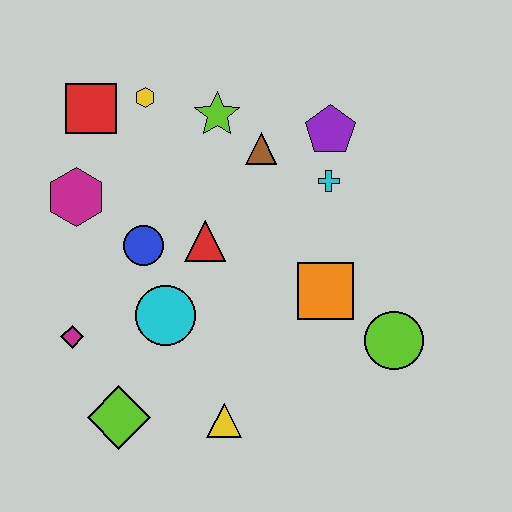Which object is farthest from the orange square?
The red square is farthest from the orange square.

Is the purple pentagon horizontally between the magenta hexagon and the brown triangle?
No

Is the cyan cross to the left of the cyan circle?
No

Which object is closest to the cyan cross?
The purple pentagon is closest to the cyan cross.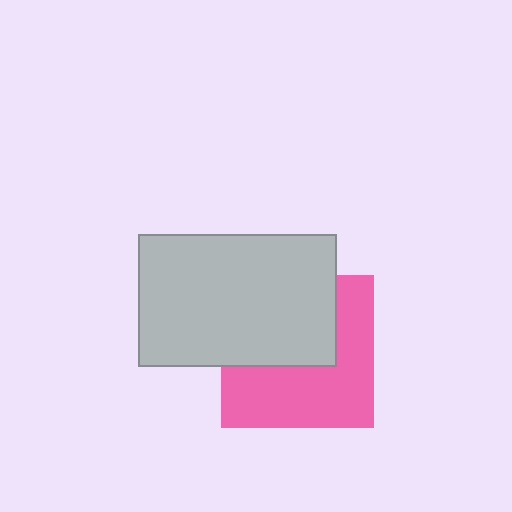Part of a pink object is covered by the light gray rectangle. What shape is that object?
It is a square.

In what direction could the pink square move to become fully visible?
The pink square could move down. That would shift it out from behind the light gray rectangle entirely.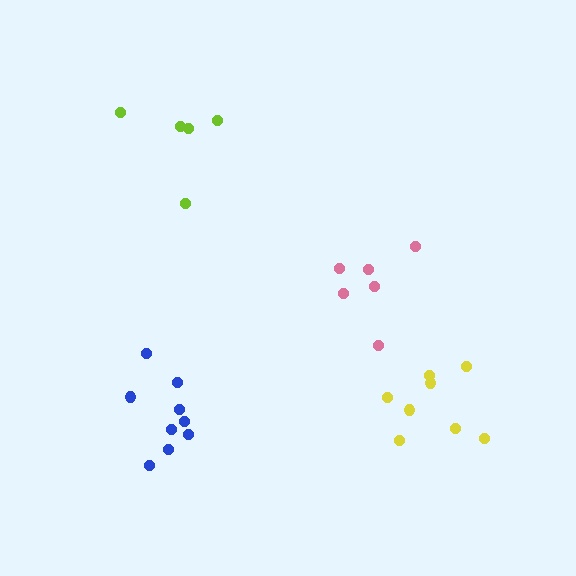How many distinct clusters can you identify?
There are 4 distinct clusters.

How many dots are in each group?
Group 1: 5 dots, Group 2: 9 dots, Group 3: 6 dots, Group 4: 8 dots (28 total).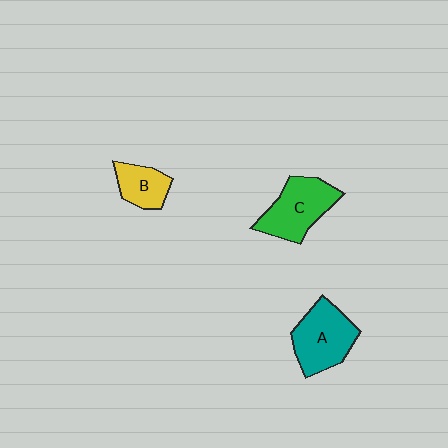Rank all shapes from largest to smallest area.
From largest to smallest: C (green), A (teal), B (yellow).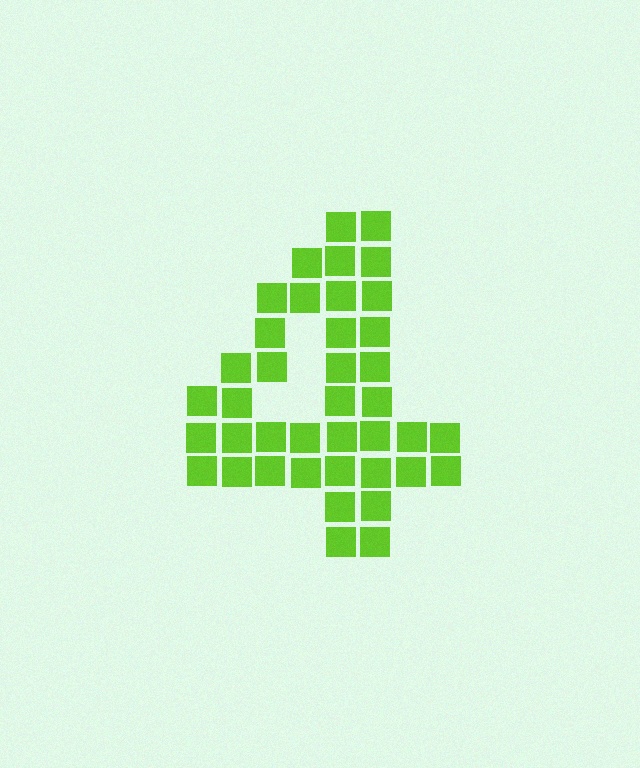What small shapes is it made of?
It is made of small squares.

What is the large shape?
The large shape is the digit 4.